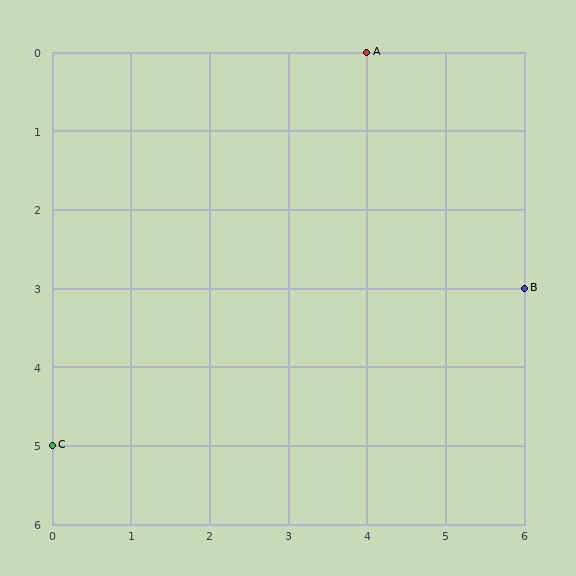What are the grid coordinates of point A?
Point A is at grid coordinates (4, 0).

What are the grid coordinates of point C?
Point C is at grid coordinates (0, 5).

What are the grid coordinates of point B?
Point B is at grid coordinates (6, 3).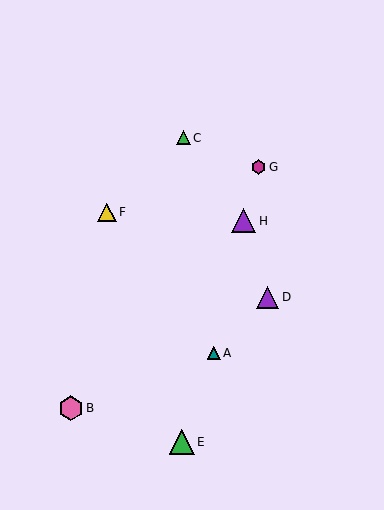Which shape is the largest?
The green triangle (labeled E) is the largest.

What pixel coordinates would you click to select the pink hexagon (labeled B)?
Click at (71, 408) to select the pink hexagon B.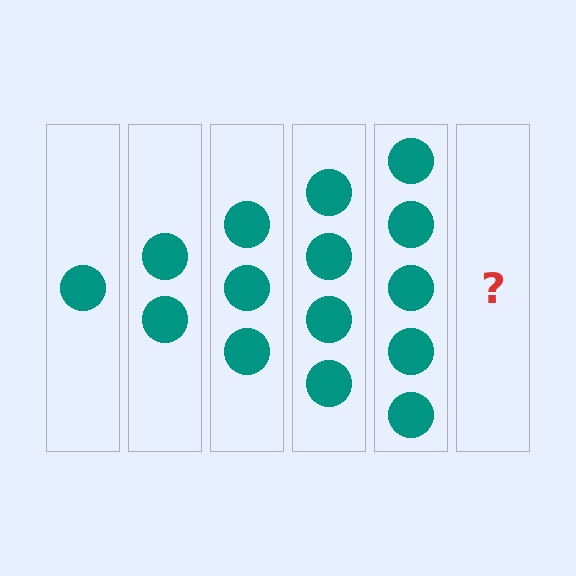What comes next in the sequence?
The next element should be 6 circles.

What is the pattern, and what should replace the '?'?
The pattern is that each step adds one more circle. The '?' should be 6 circles.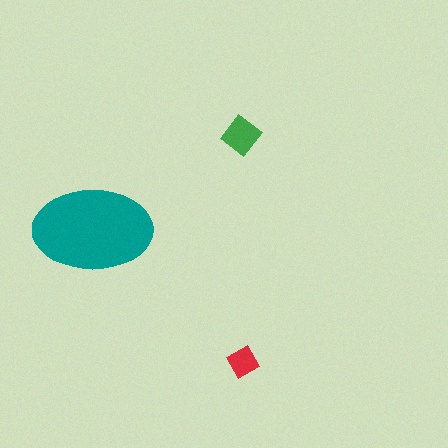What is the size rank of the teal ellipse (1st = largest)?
1st.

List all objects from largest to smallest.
The teal ellipse, the green diamond, the red diamond.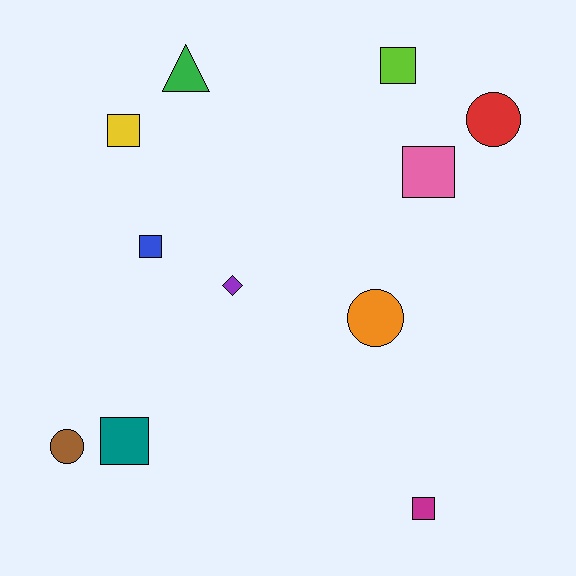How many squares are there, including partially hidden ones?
There are 6 squares.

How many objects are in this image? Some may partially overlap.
There are 11 objects.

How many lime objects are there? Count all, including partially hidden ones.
There is 1 lime object.